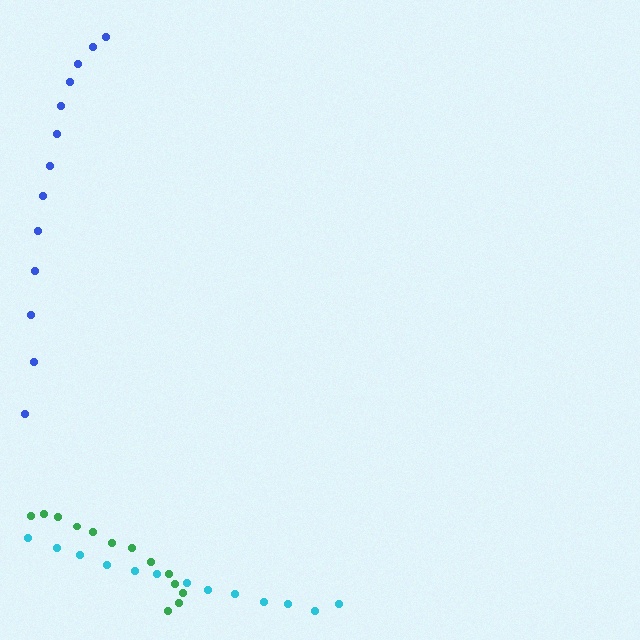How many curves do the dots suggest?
There are 3 distinct paths.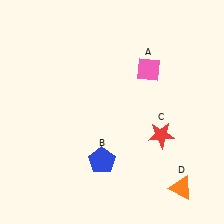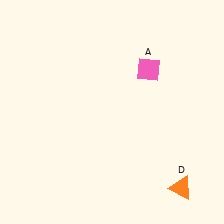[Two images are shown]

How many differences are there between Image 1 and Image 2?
There are 2 differences between the two images.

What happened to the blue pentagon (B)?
The blue pentagon (B) was removed in Image 2. It was in the bottom-left area of Image 1.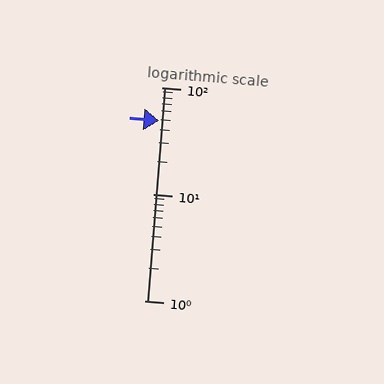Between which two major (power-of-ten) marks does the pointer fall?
The pointer is between 10 and 100.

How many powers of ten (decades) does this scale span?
The scale spans 2 decades, from 1 to 100.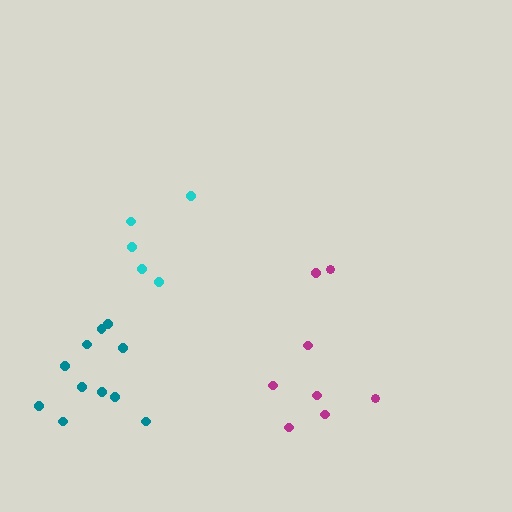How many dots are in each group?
Group 1: 11 dots, Group 2: 8 dots, Group 3: 5 dots (24 total).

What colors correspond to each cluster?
The clusters are colored: teal, magenta, cyan.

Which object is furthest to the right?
The magenta cluster is rightmost.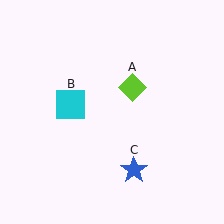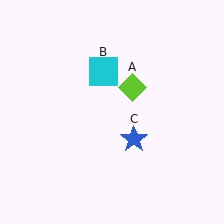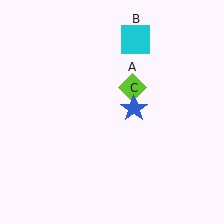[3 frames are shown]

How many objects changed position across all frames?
2 objects changed position: cyan square (object B), blue star (object C).